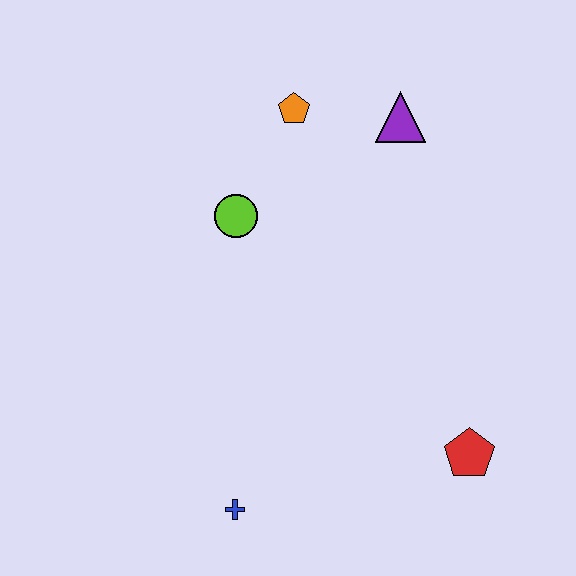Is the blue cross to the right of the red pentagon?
No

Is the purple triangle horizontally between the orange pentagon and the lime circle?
No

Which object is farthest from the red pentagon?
The orange pentagon is farthest from the red pentagon.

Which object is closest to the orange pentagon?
The purple triangle is closest to the orange pentagon.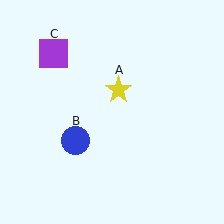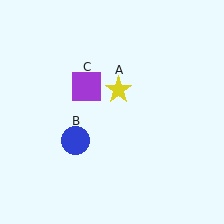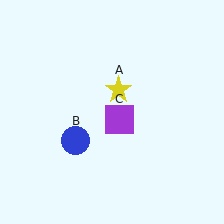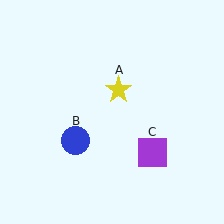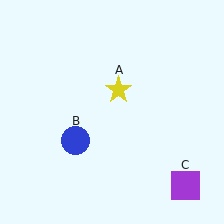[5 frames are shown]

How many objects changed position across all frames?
1 object changed position: purple square (object C).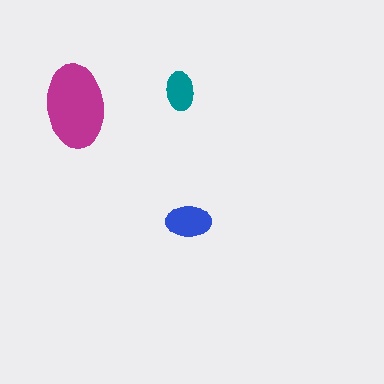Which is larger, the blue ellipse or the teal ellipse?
The blue one.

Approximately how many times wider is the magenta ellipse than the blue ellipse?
About 2 times wider.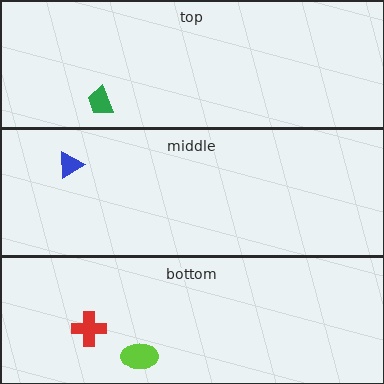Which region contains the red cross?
The bottom region.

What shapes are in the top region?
The green trapezoid.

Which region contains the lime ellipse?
The bottom region.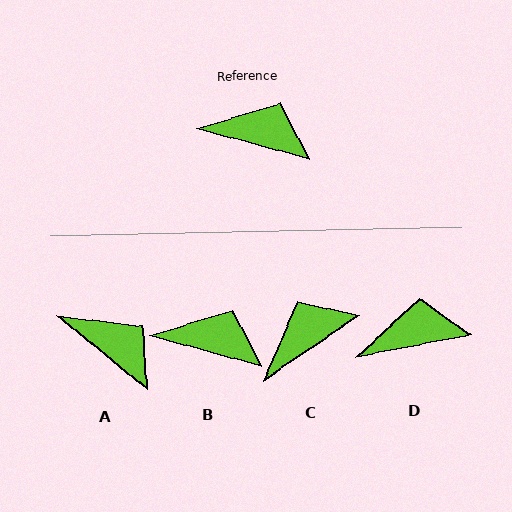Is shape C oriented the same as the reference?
No, it is off by about 50 degrees.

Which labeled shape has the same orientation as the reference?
B.